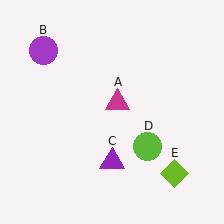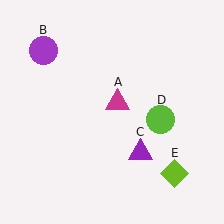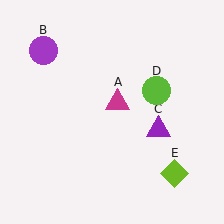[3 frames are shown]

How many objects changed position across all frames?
2 objects changed position: purple triangle (object C), lime circle (object D).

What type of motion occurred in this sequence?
The purple triangle (object C), lime circle (object D) rotated counterclockwise around the center of the scene.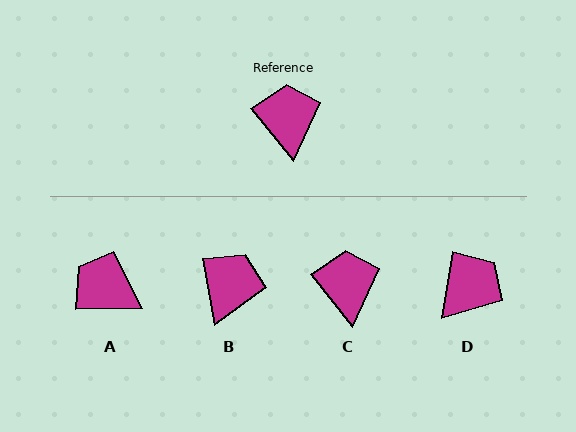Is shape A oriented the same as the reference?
No, it is off by about 52 degrees.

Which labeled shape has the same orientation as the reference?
C.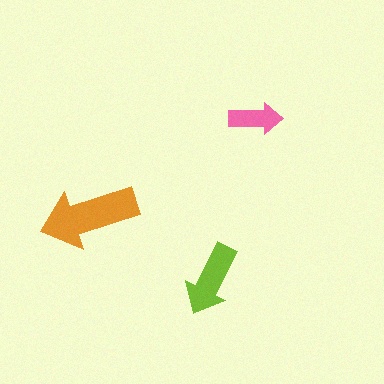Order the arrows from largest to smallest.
the orange one, the lime one, the pink one.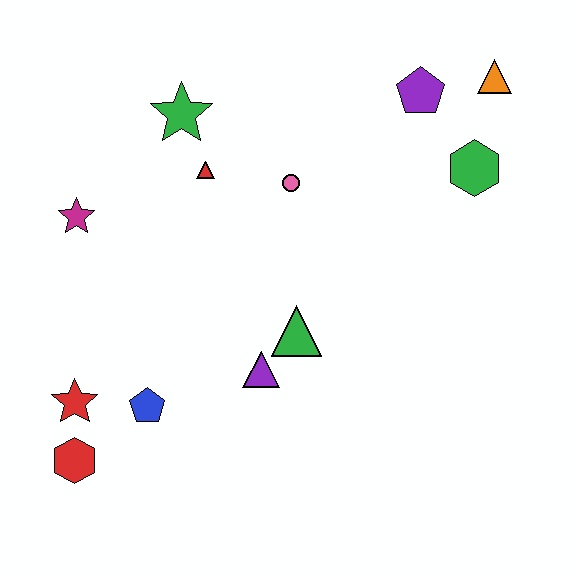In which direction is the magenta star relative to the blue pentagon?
The magenta star is above the blue pentagon.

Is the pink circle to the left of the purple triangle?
No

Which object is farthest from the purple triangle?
The orange triangle is farthest from the purple triangle.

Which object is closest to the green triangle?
The purple triangle is closest to the green triangle.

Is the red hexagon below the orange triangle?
Yes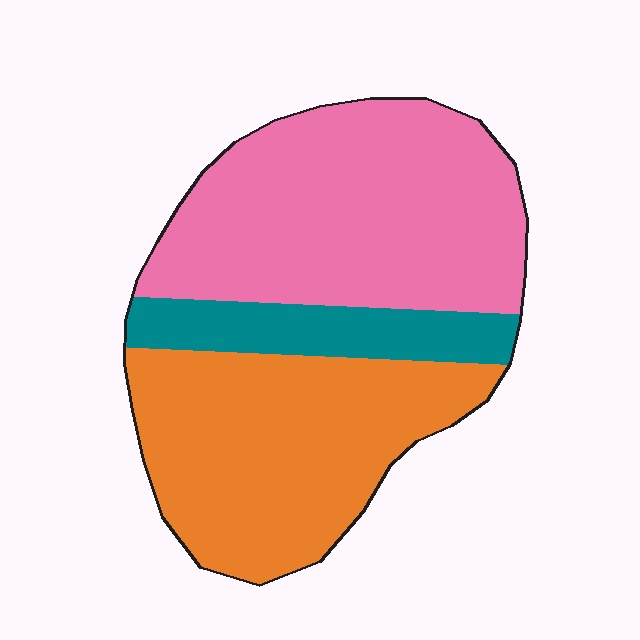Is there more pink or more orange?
Pink.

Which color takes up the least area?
Teal, at roughly 15%.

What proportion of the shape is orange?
Orange takes up between a third and a half of the shape.